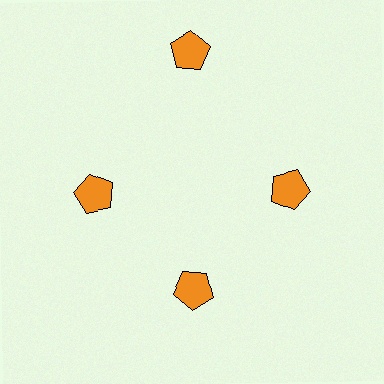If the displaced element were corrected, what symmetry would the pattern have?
It would have 4-fold rotational symmetry — the pattern would map onto itself every 90 degrees.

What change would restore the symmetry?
The symmetry would be restored by moving it inward, back onto the ring so that all 4 pentagons sit at equal angles and equal distance from the center.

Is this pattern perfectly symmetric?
No. The 4 orange pentagons are arranged in a ring, but one element near the 12 o'clock position is pushed outward from the center, breaking the 4-fold rotational symmetry.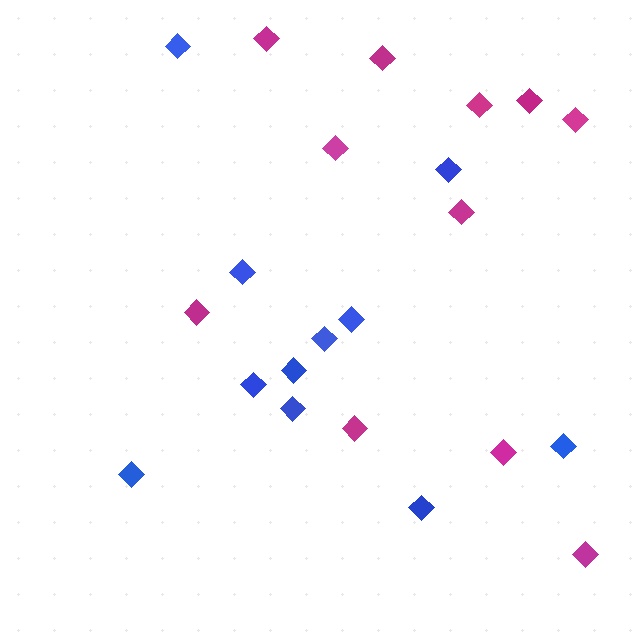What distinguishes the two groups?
There are 2 groups: one group of blue diamonds (11) and one group of magenta diamonds (11).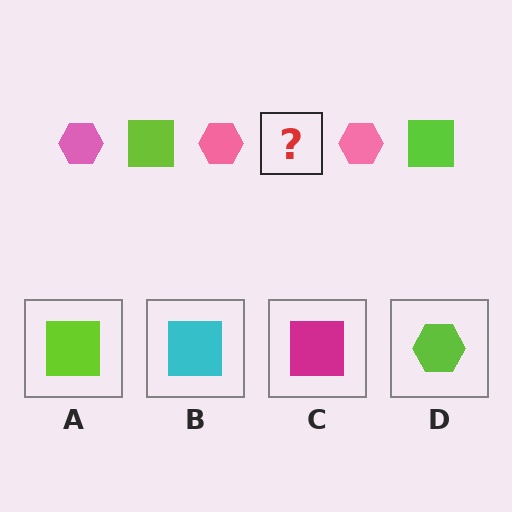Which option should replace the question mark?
Option A.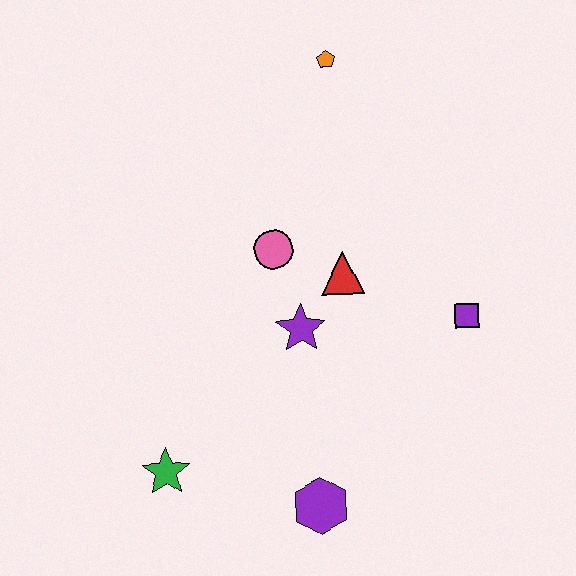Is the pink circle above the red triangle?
Yes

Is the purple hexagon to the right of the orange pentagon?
No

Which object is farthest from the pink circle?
The purple hexagon is farthest from the pink circle.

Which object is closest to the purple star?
The red triangle is closest to the purple star.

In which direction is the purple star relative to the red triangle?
The purple star is below the red triangle.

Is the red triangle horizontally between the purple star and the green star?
No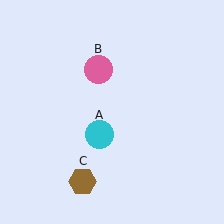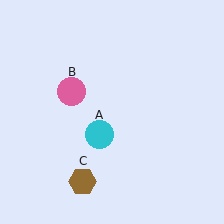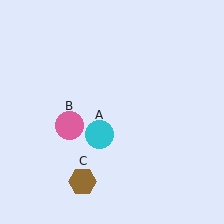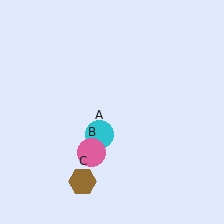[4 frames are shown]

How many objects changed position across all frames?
1 object changed position: pink circle (object B).